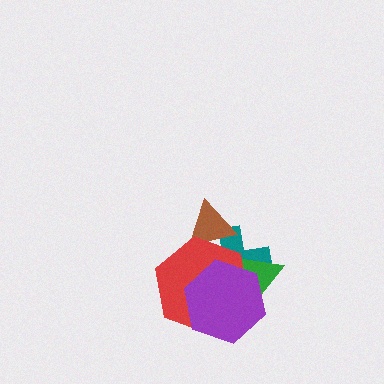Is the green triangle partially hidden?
Yes, it is partially covered by another shape.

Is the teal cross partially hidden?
Yes, it is partially covered by another shape.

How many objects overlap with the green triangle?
3 objects overlap with the green triangle.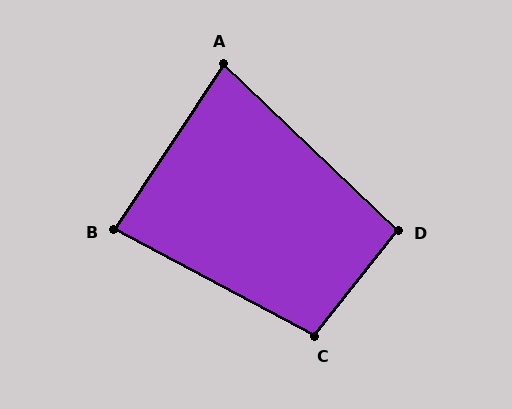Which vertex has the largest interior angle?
C, at approximately 100 degrees.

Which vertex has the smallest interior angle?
A, at approximately 80 degrees.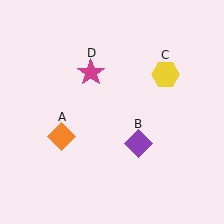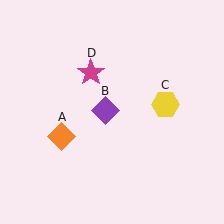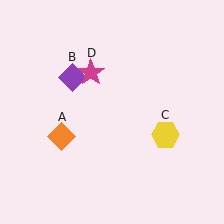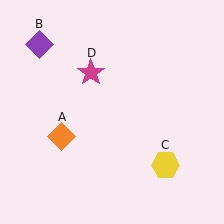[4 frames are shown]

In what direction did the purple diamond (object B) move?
The purple diamond (object B) moved up and to the left.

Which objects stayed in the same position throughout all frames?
Orange diamond (object A) and magenta star (object D) remained stationary.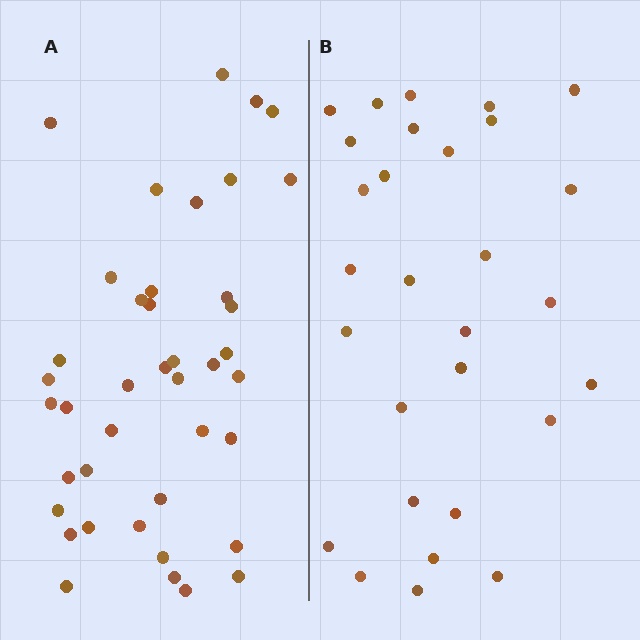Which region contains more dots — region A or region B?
Region A (the left region) has more dots.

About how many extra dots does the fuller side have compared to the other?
Region A has roughly 12 or so more dots than region B.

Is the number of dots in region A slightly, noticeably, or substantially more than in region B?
Region A has noticeably more, but not dramatically so. The ratio is roughly 1.4 to 1.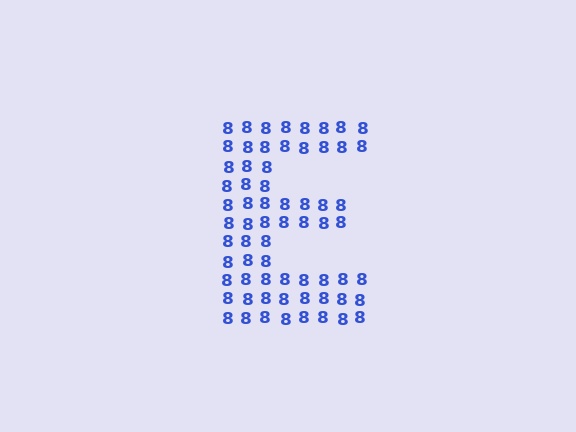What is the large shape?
The large shape is the letter E.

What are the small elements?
The small elements are digit 8's.